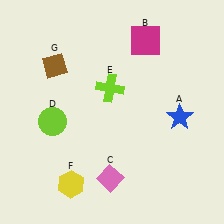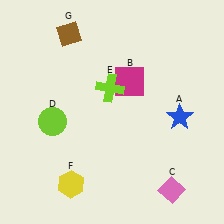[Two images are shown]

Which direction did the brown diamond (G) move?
The brown diamond (G) moved up.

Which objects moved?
The objects that moved are: the magenta square (B), the pink diamond (C), the brown diamond (G).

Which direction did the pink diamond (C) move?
The pink diamond (C) moved right.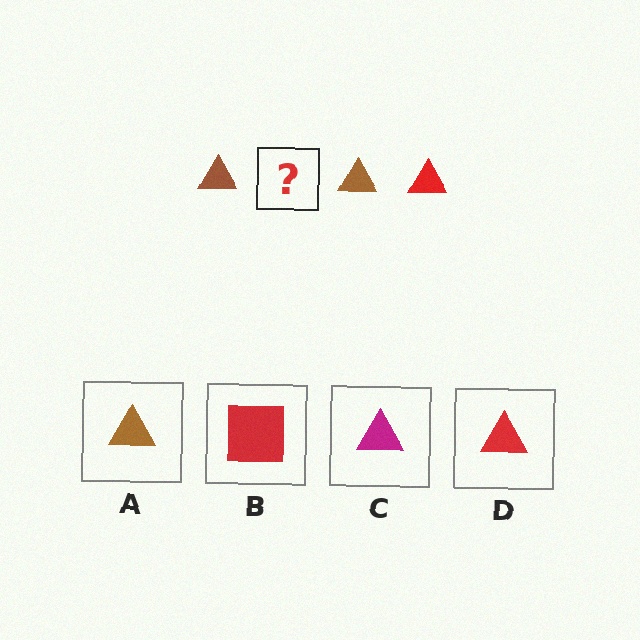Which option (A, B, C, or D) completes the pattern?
D.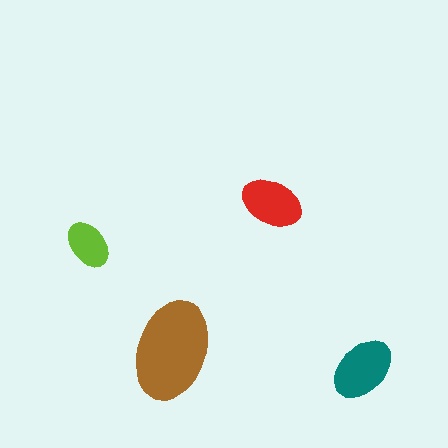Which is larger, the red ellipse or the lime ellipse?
The red one.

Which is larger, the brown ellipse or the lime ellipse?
The brown one.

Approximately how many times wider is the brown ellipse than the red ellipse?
About 1.5 times wider.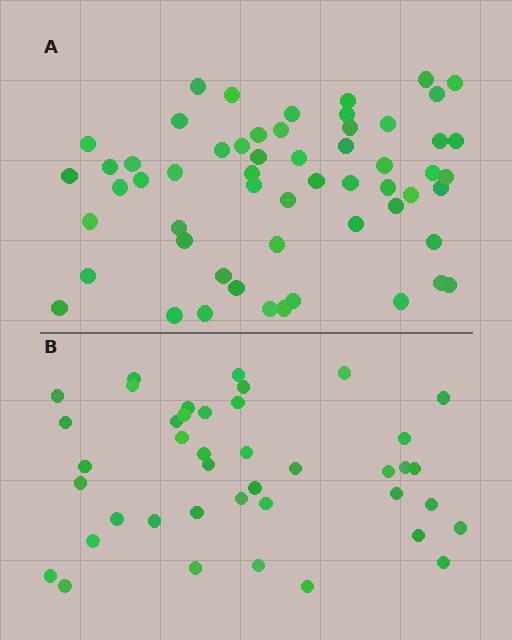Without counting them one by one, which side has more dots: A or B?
Region A (the top region) has more dots.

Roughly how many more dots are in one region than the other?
Region A has approximately 15 more dots than region B.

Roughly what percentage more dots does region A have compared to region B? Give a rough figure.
About 40% more.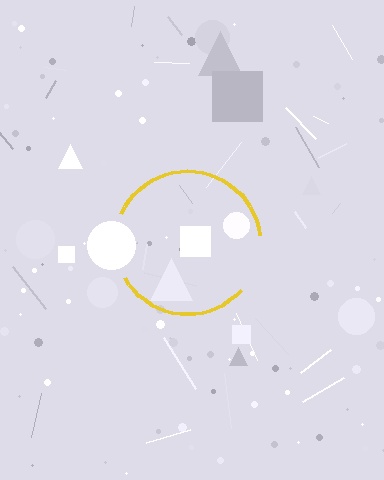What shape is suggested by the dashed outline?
The dashed outline suggests a circle.